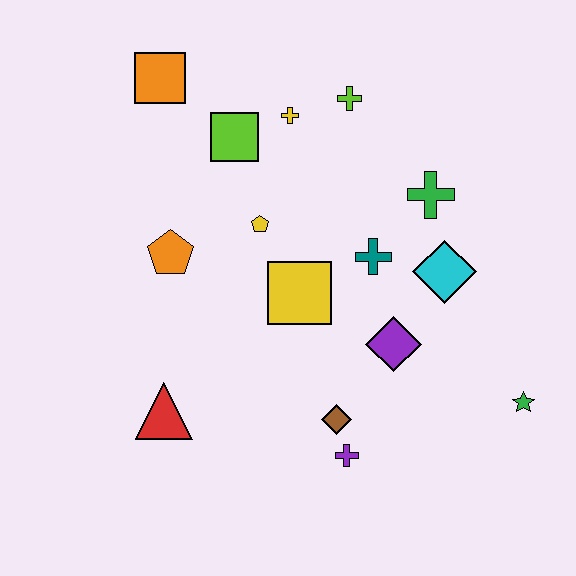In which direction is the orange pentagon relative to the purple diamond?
The orange pentagon is to the left of the purple diamond.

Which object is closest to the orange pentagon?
The yellow pentagon is closest to the orange pentagon.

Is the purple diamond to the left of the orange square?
No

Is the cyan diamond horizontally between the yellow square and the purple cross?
No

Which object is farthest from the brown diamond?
The orange square is farthest from the brown diamond.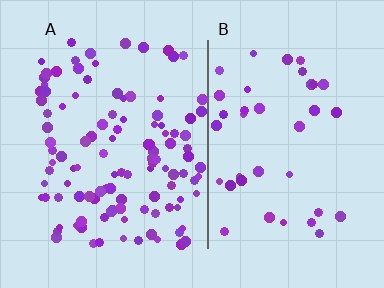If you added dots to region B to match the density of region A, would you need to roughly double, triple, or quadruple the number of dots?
Approximately triple.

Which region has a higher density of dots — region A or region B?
A (the left).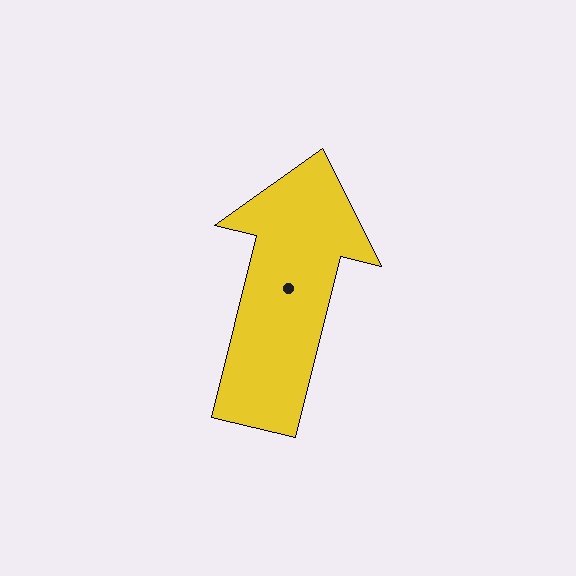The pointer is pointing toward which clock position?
Roughly 12 o'clock.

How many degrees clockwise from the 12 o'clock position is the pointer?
Approximately 14 degrees.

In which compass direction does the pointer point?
North.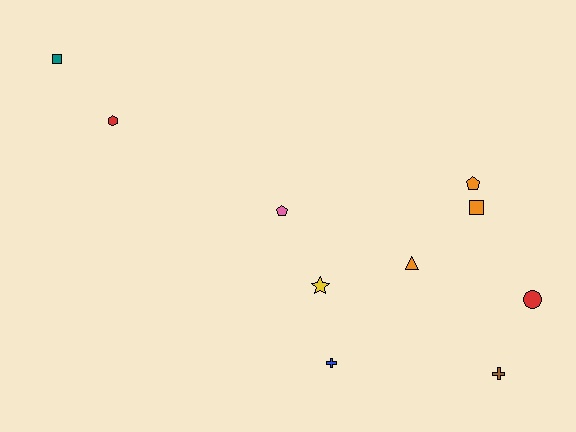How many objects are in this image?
There are 10 objects.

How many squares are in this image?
There are 2 squares.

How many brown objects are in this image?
There is 1 brown object.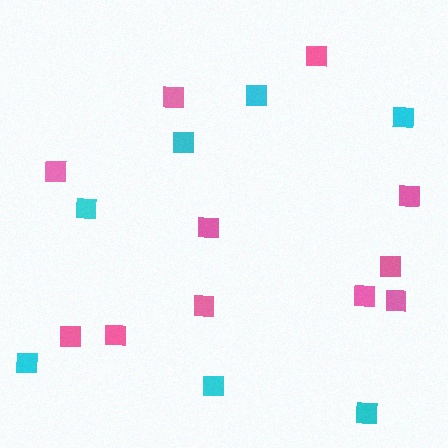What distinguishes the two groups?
There are 2 groups: one group of pink squares (11) and one group of cyan squares (7).